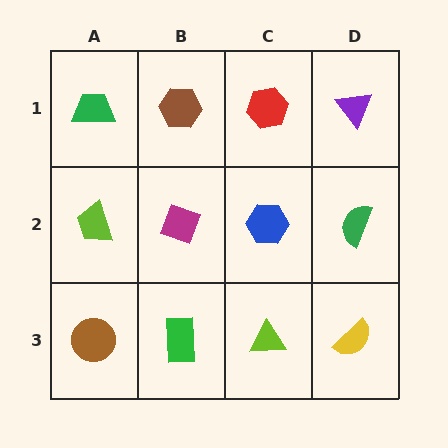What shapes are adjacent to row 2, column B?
A brown hexagon (row 1, column B), a green rectangle (row 3, column B), a lime trapezoid (row 2, column A), a blue hexagon (row 2, column C).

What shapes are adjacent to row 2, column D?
A purple triangle (row 1, column D), a yellow semicircle (row 3, column D), a blue hexagon (row 2, column C).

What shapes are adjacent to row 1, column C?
A blue hexagon (row 2, column C), a brown hexagon (row 1, column B), a purple triangle (row 1, column D).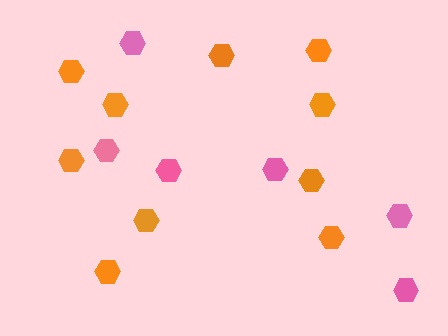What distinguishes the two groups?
There are 2 groups: one group of pink hexagons (6) and one group of orange hexagons (10).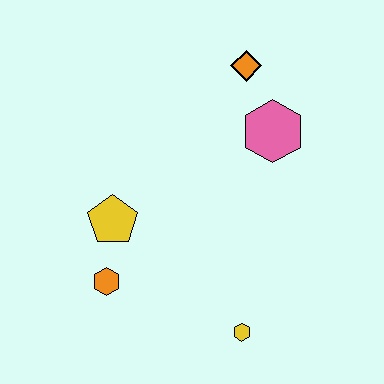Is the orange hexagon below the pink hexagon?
Yes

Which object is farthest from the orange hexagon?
The orange diamond is farthest from the orange hexagon.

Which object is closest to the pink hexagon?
The orange diamond is closest to the pink hexagon.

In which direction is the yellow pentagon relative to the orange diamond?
The yellow pentagon is below the orange diamond.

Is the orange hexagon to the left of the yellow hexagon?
Yes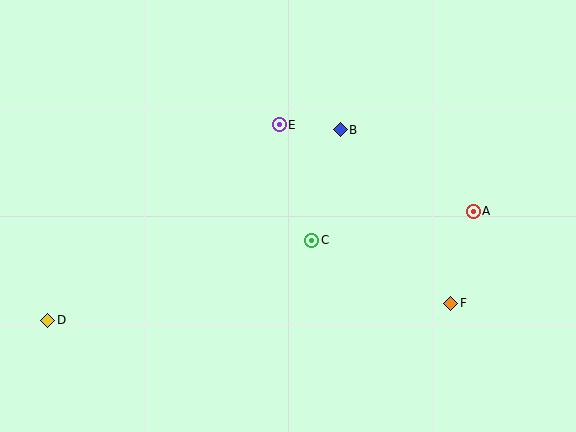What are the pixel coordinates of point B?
Point B is at (340, 130).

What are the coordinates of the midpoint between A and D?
The midpoint between A and D is at (261, 266).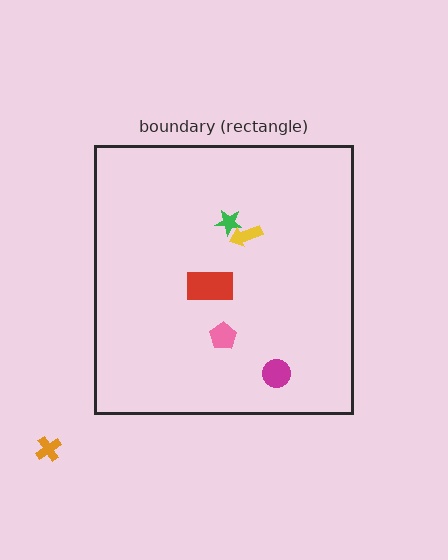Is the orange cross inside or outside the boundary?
Outside.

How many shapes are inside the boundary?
5 inside, 1 outside.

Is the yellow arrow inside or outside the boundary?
Inside.